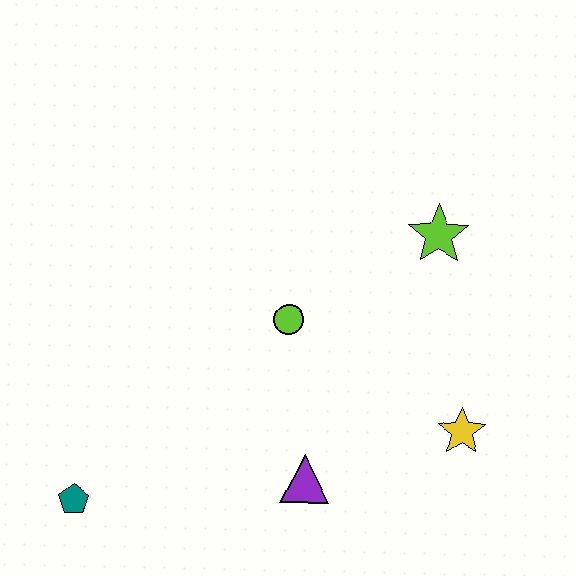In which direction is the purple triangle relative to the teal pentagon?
The purple triangle is to the right of the teal pentagon.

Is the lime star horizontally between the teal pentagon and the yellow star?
Yes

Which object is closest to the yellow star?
The purple triangle is closest to the yellow star.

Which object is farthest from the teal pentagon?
The lime star is farthest from the teal pentagon.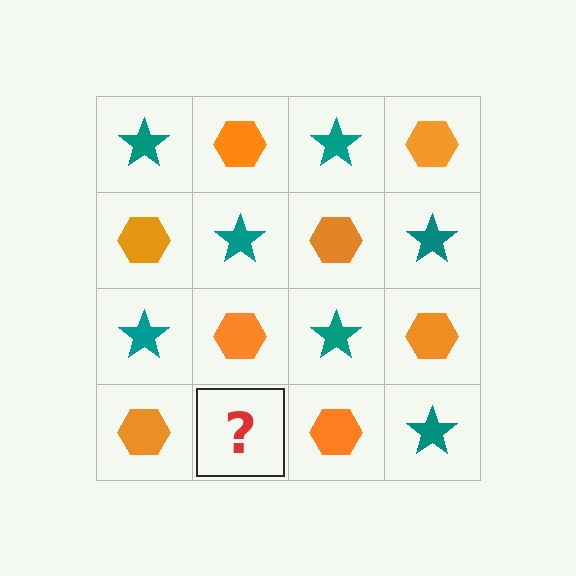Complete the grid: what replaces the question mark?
The question mark should be replaced with a teal star.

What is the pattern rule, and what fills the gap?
The rule is that it alternates teal star and orange hexagon in a checkerboard pattern. The gap should be filled with a teal star.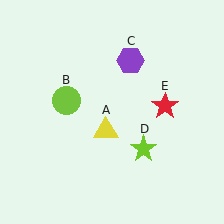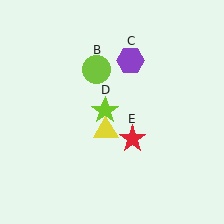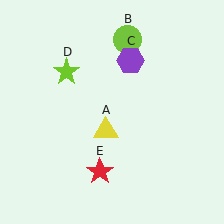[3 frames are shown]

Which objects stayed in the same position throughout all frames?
Yellow triangle (object A) and purple hexagon (object C) remained stationary.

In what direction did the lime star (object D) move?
The lime star (object D) moved up and to the left.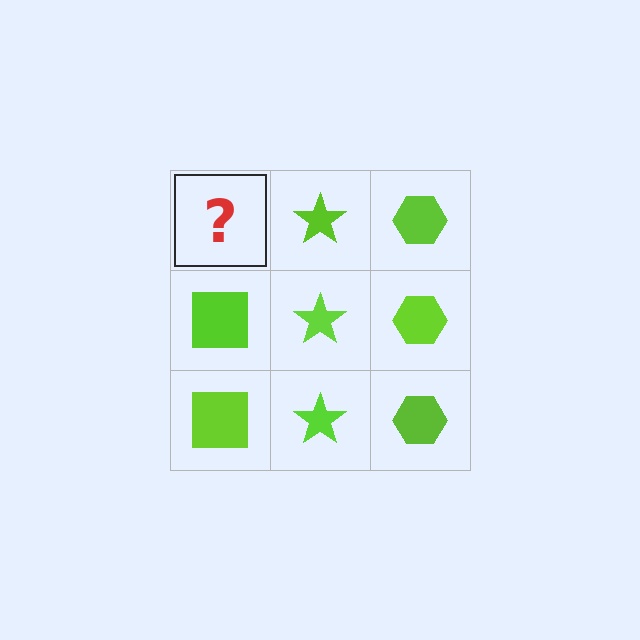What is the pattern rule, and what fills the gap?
The rule is that each column has a consistent shape. The gap should be filled with a lime square.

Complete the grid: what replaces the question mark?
The question mark should be replaced with a lime square.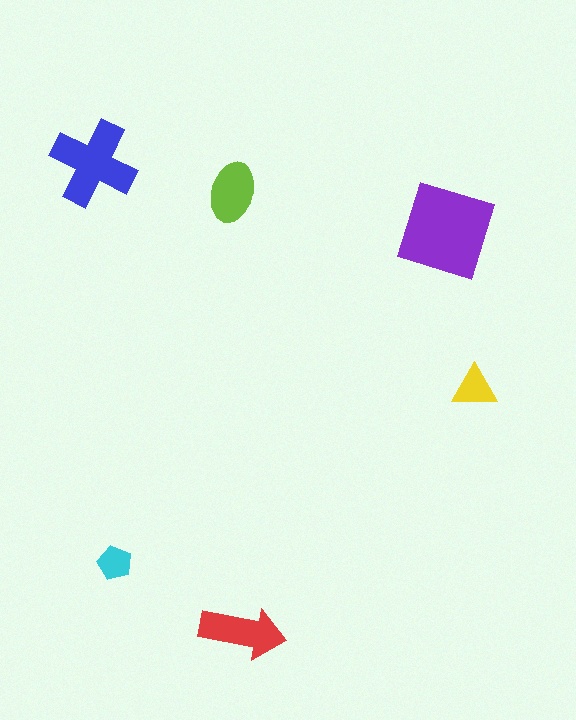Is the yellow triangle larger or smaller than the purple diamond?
Smaller.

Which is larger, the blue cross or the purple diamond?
The purple diamond.